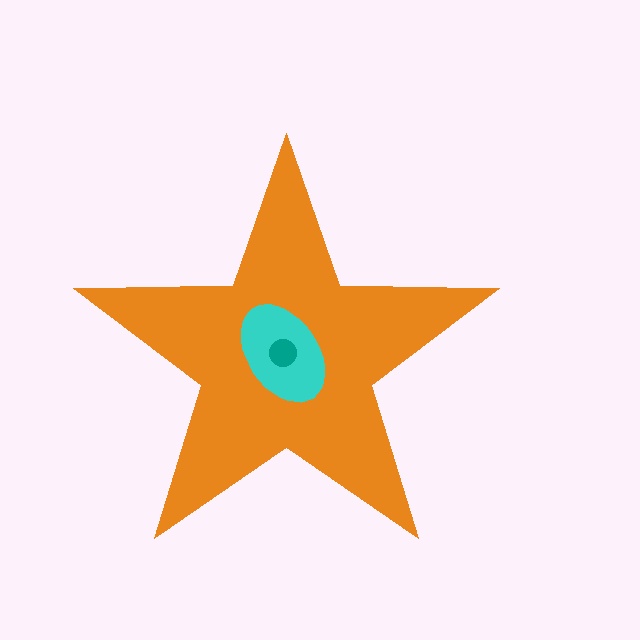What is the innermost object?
The teal circle.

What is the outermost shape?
The orange star.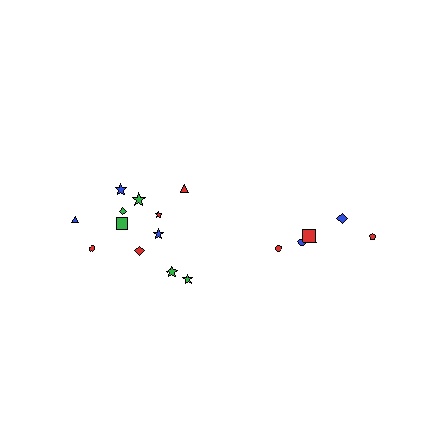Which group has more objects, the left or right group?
The left group.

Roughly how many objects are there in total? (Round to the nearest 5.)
Roughly 15 objects in total.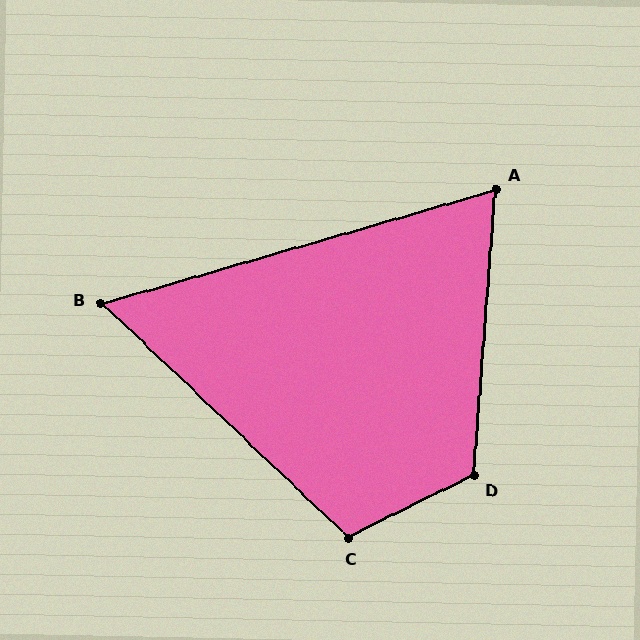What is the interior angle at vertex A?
Approximately 70 degrees (acute).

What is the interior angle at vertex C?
Approximately 110 degrees (obtuse).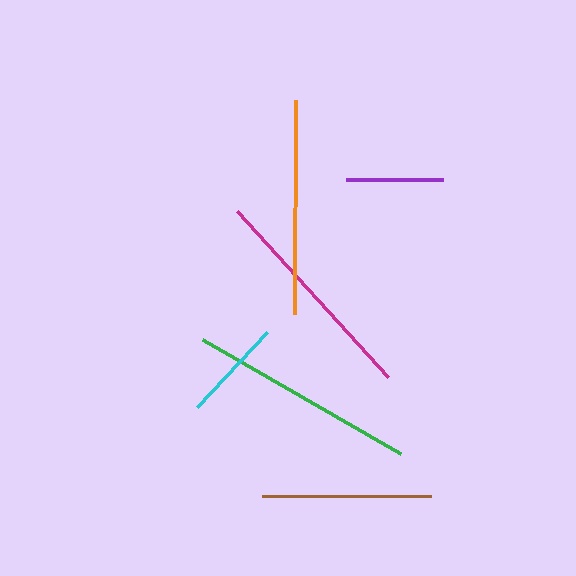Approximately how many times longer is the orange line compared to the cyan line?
The orange line is approximately 2.1 times the length of the cyan line.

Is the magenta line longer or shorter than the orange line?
The magenta line is longer than the orange line.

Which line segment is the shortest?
The purple line is the shortest at approximately 97 pixels.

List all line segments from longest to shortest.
From longest to shortest: green, magenta, orange, brown, cyan, purple.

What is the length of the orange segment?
The orange segment is approximately 214 pixels long.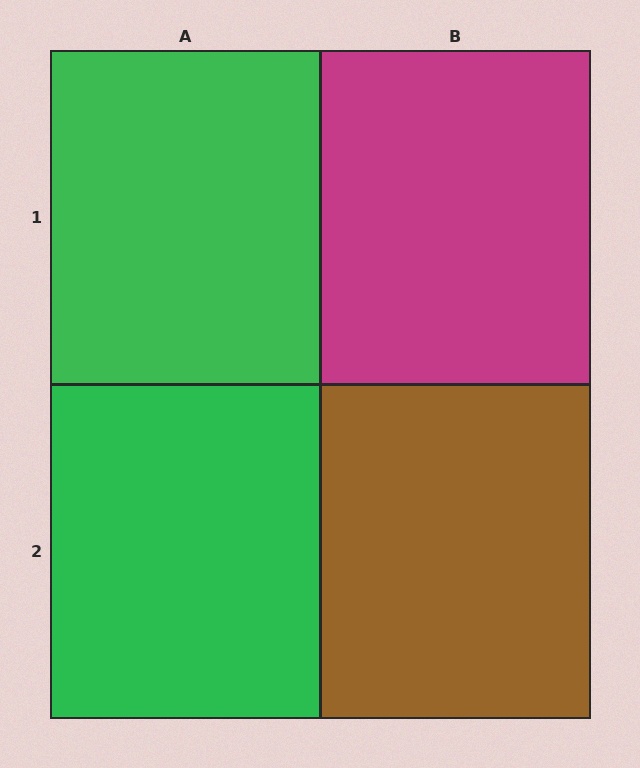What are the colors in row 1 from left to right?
Green, magenta.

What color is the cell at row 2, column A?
Green.